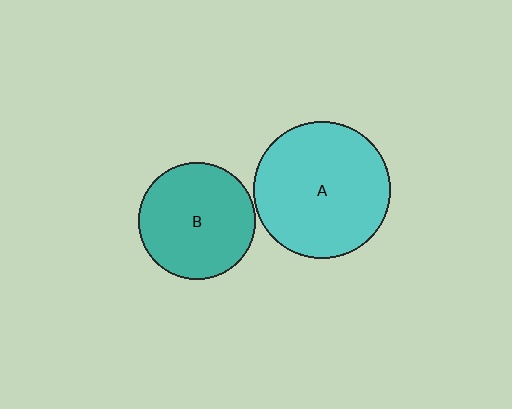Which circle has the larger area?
Circle A (cyan).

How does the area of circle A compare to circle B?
Approximately 1.4 times.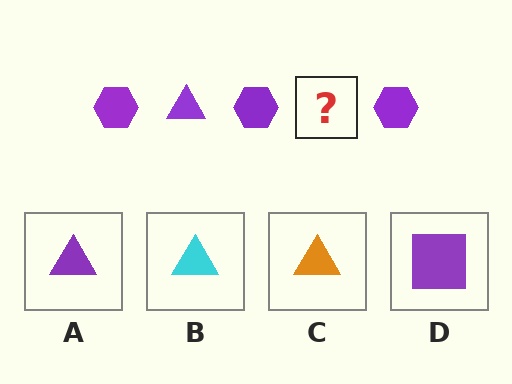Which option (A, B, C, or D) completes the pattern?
A.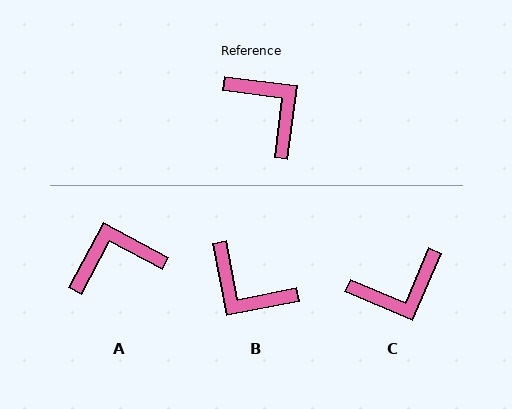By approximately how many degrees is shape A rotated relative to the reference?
Approximately 69 degrees counter-clockwise.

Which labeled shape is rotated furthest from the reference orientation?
B, about 162 degrees away.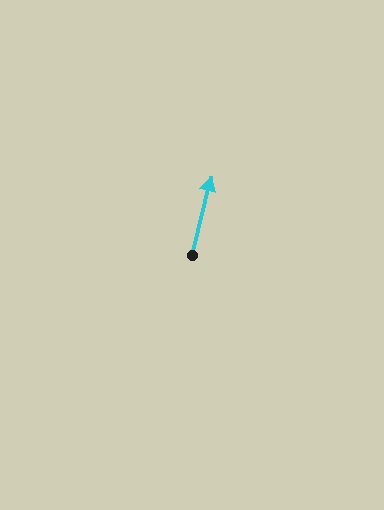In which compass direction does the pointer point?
North.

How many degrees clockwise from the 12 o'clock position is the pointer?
Approximately 14 degrees.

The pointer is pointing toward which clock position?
Roughly 12 o'clock.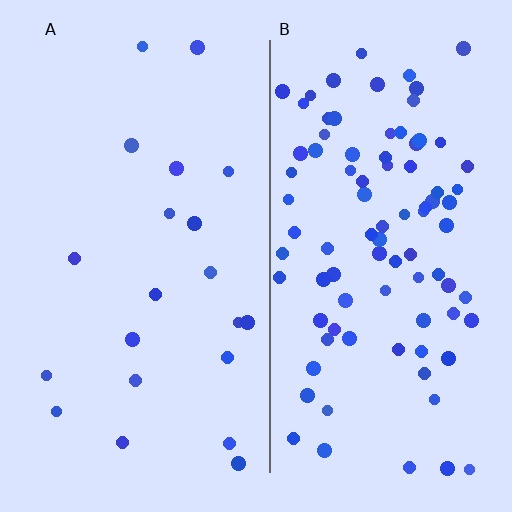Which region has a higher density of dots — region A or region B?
B (the right).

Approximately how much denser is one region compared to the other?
Approximately 4.3× — region B over region A.